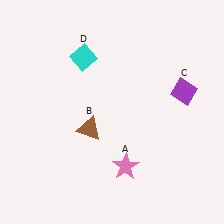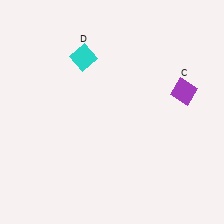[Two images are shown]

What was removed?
The brown triangle (B), the pink star (A) were removed in Image 2.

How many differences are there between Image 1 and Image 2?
There are 2 differences between the two images.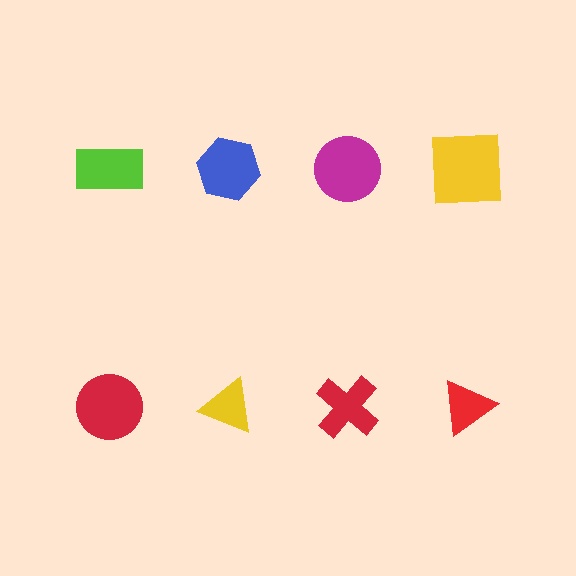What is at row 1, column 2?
A blue hexagon.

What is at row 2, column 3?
A red cross.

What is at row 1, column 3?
A magenta circle.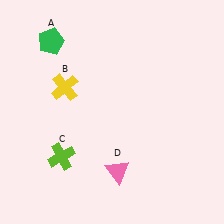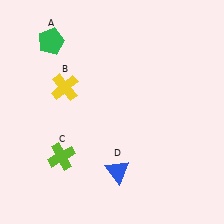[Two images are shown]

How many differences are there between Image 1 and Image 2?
There is 1 difference between the two images.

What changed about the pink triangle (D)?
In Image 1, D is pink. In Image 2, it changed to blue.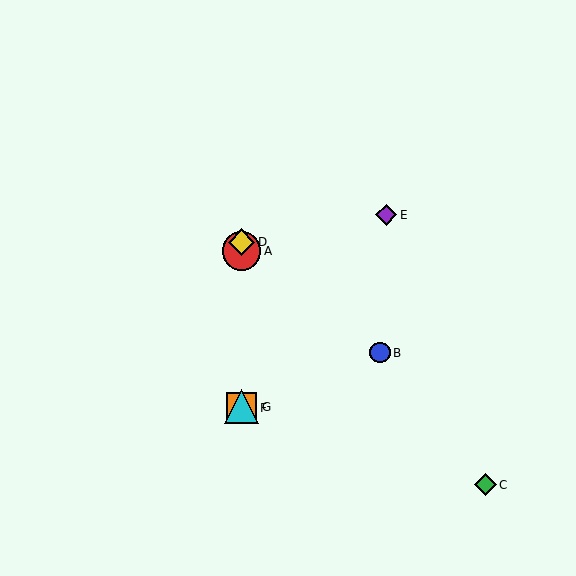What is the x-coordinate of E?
Object E is at x≈386.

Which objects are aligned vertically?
Objects A, D, F, G are aligned vertically.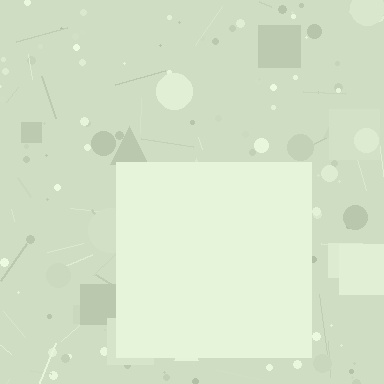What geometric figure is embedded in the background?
A square is embedded in the background.